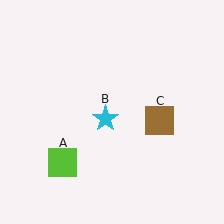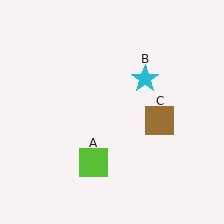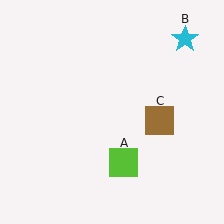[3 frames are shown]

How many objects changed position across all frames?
2 objects changed position: lime square (object A), cyan star (object B).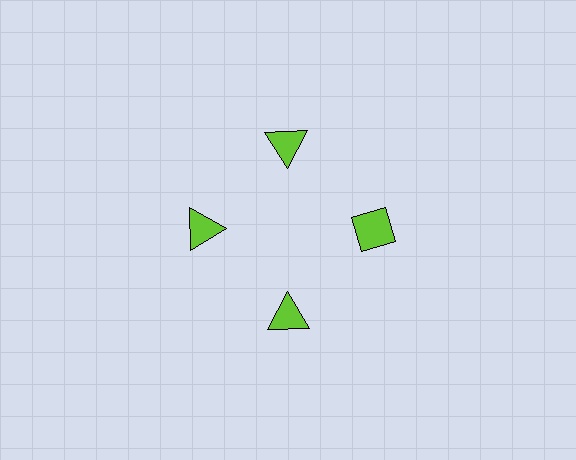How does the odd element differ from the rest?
It has a different shape: diamond instead of triangle.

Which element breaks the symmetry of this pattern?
The lime diamond at roughly the 3 o'clock position breaks the symmetry. All other shapes are lime triangles.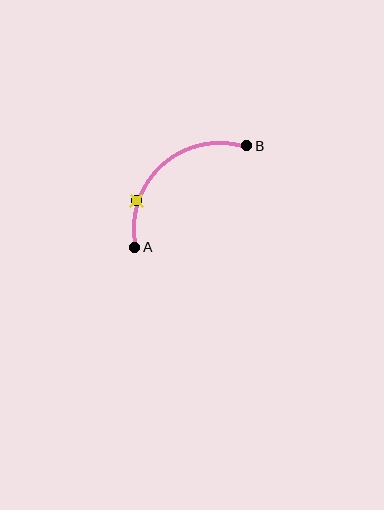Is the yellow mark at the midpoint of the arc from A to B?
No. The yellow mark lies on the arc but is closer to endpoint A. The arc midpoint would be at the point on the curve equidistant along the arc from both A and B.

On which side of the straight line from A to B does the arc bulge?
The arc bulges above and to the left of the straight line connecting A and B.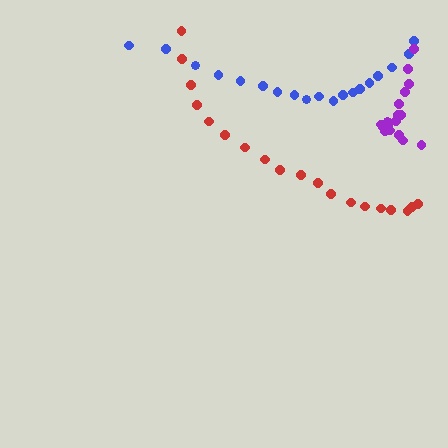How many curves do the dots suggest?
There are 3 distinct paths.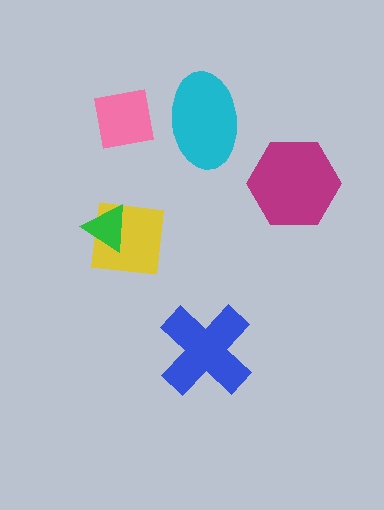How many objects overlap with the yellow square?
1 object overlaps with the yellow square.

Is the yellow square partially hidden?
Yes, it is partially covered by another shape.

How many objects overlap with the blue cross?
0 objects overlap with the blue cross.